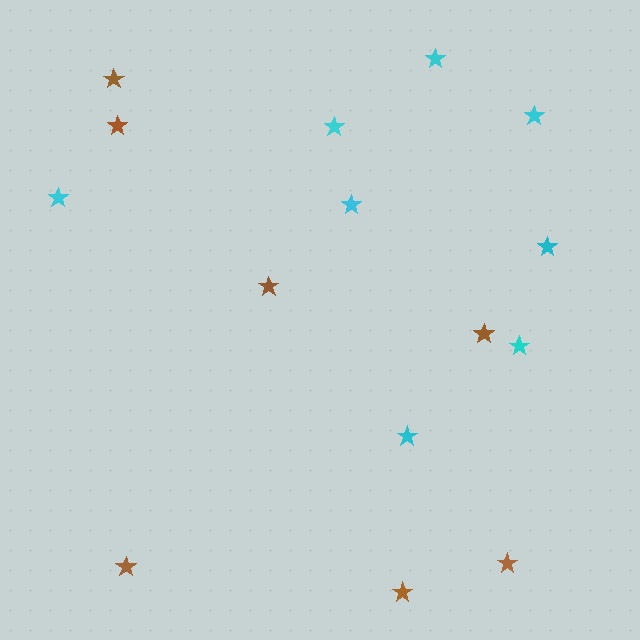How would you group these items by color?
There are 2 groups: one group of brown stars (7) and one group of cyan stars (8).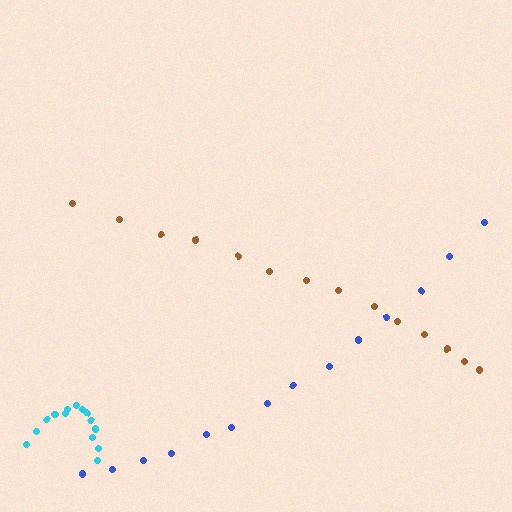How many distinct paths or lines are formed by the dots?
There are 3 distinct paths.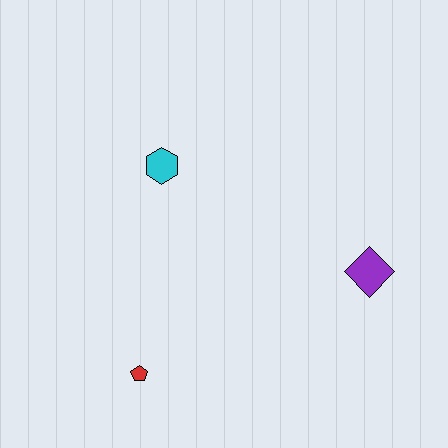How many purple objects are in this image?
There is 1 purple object.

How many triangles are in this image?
There are no triangles.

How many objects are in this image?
There are 3 objects.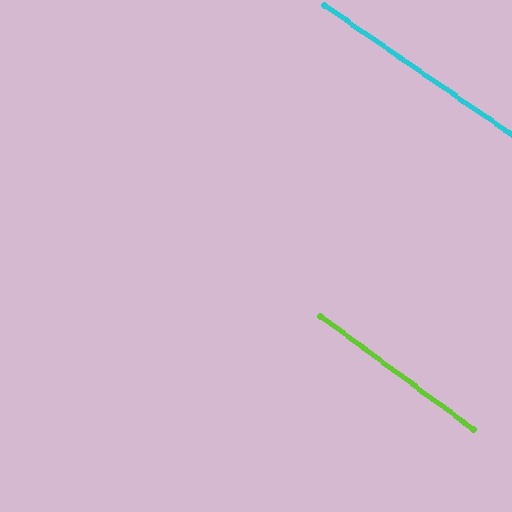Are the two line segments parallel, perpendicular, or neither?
Parallel — their directions differ by only 1.8°.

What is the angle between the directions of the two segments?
Approximately 2 degrees.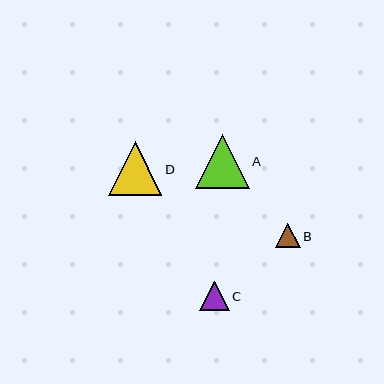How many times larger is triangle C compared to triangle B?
Triangle C is approximately 1.2 times the size of triangle B.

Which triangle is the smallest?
Triangle B is the smallest with a size of approximately 25 pixels.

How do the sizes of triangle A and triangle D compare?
Triangle A and triangle D are approximately the same size.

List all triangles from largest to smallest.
From largest to smallest: A, D, C, B.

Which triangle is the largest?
Triangle A is the largest with a size of approximately 54 pixels.